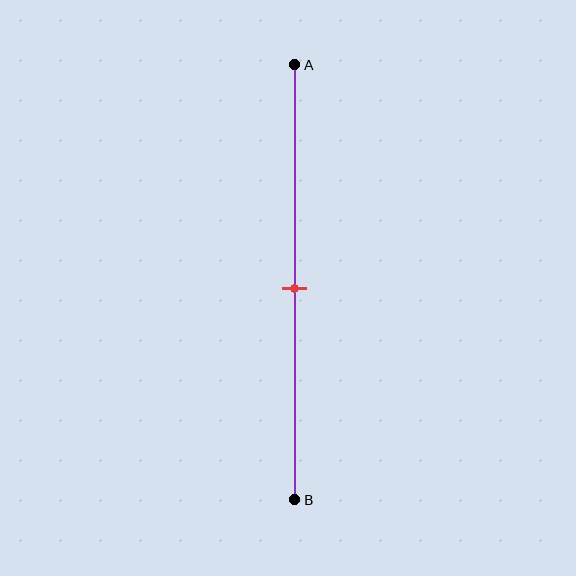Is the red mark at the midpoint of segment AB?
Yes, the mark is approximately at the midpoint.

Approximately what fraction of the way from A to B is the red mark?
The red mark is approximately 50% of the way from A to B.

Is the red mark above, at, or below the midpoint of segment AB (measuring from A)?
The red mark is approximately at the midpoint of segment AB.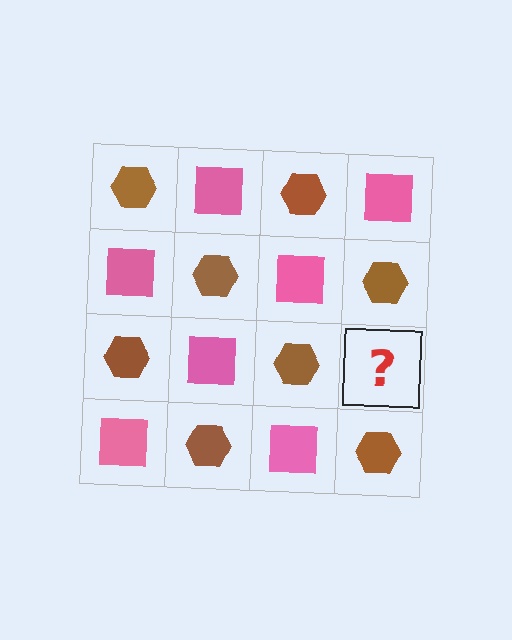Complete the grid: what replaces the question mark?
The question mark should be replaced with a pink square.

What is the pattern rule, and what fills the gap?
The rule is that it alternates brown hexagon and pink square in a checkerboard pattern. The gap should be filled with a pink square.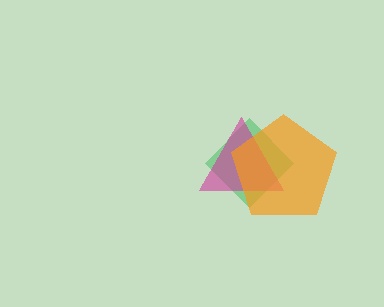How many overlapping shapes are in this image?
There are 3 overlapping shapes in the image.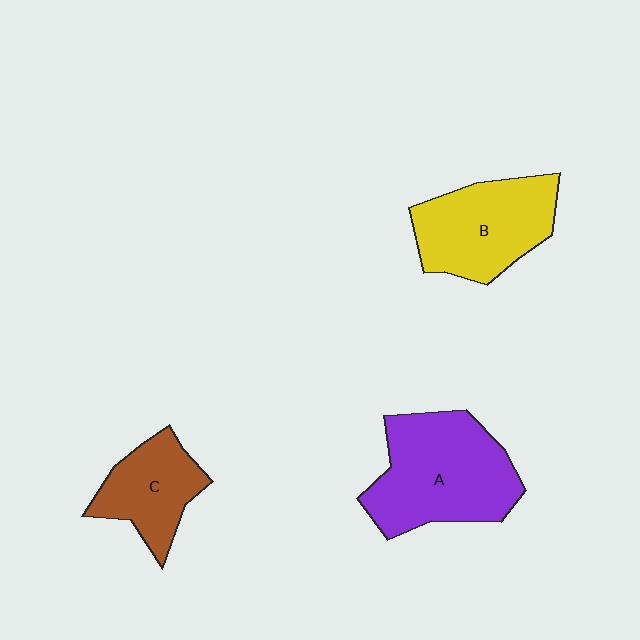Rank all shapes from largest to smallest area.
From largest to smallest: A (purple), B (yellow), C (brown).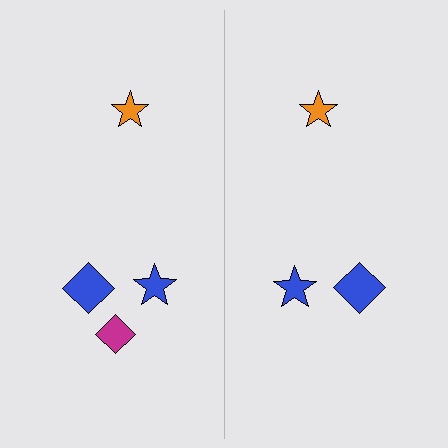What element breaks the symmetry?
A magenta diamond is missing from the right side.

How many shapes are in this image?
There are 7 shapes in this image.